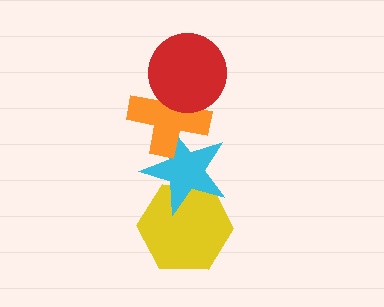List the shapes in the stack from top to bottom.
From top to bottom: the red circle, the orange cross, the cyan star, the yellow hexagon.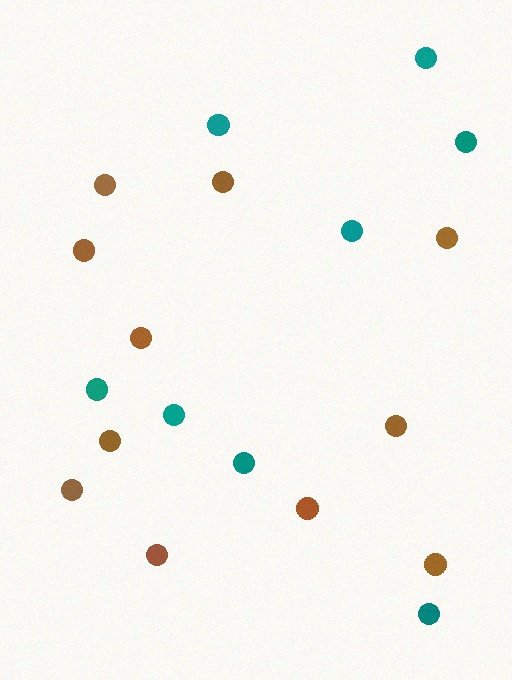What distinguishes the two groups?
There are 2 groups: one group of brown circles (11) and one group of teal circles (8).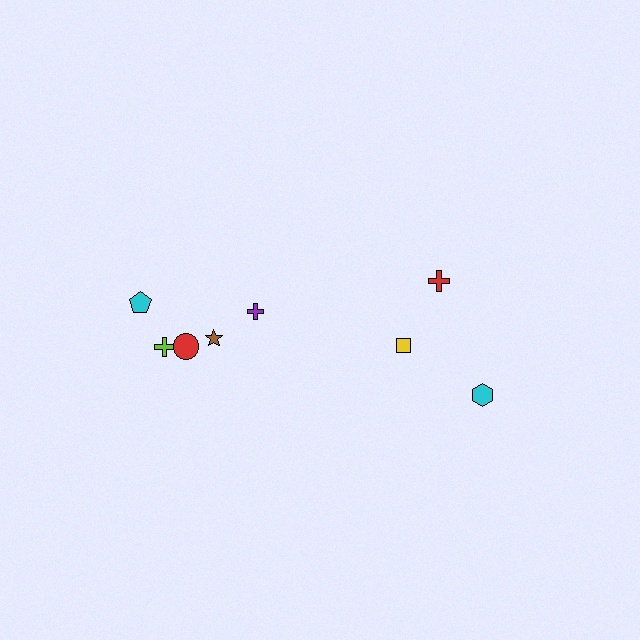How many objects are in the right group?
There are 3 objects.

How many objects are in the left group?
There are 5 objects.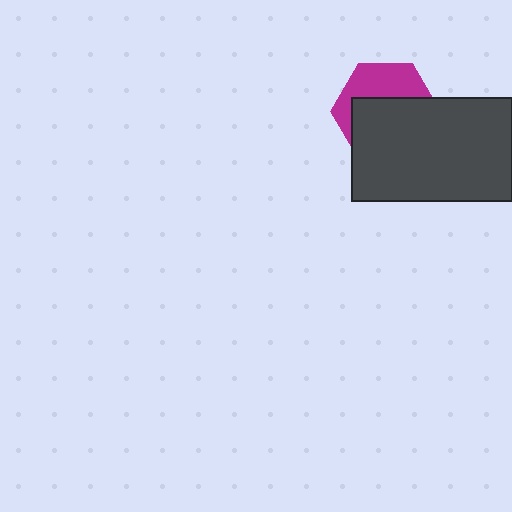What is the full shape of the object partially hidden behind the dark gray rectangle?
The partially hidden object is a magenta hexagon.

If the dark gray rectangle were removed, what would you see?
You would see the complete magenta hexagon.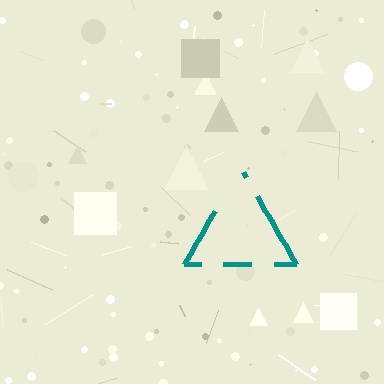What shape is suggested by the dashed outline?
The dashed outline suggests a triangle.